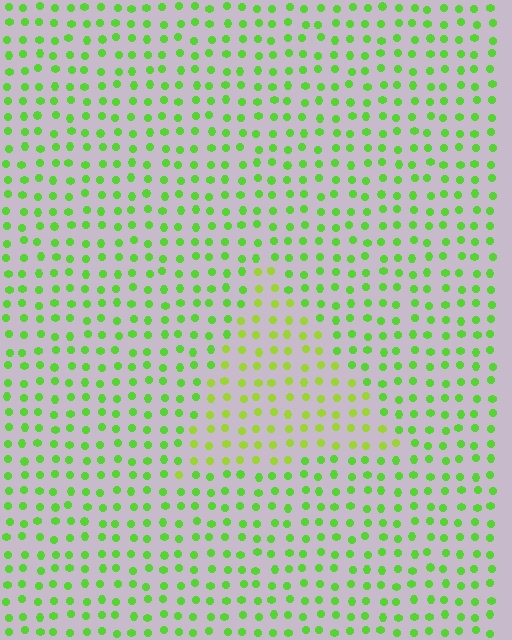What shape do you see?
I see a triangle.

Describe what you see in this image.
The image is filled with small lime elements in a uniform arrangement. A triangle-shaped region is visible where the elements are tinted to a slightly different hue, forming a subtle color boundary.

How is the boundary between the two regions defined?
The boundary is defined purely by a slight shift in hue (about 26 degrees). Spacing, size, and orientation are identical on both sides.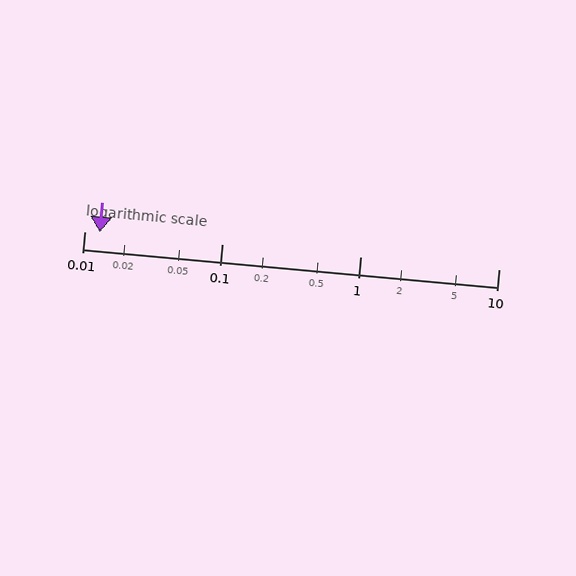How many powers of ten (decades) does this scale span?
The scale spans 3 decades, from 0.01 to 10.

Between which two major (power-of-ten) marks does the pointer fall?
The pointer is between 0.01 and 0.1.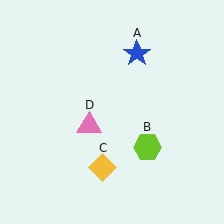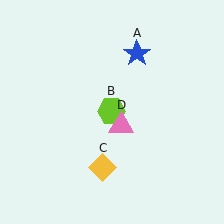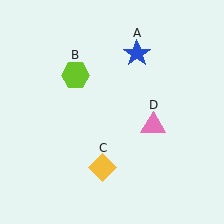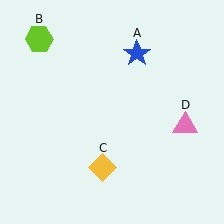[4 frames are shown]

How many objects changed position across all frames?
2 objects changed position: lime hexagon (object B), pink triangle (object D).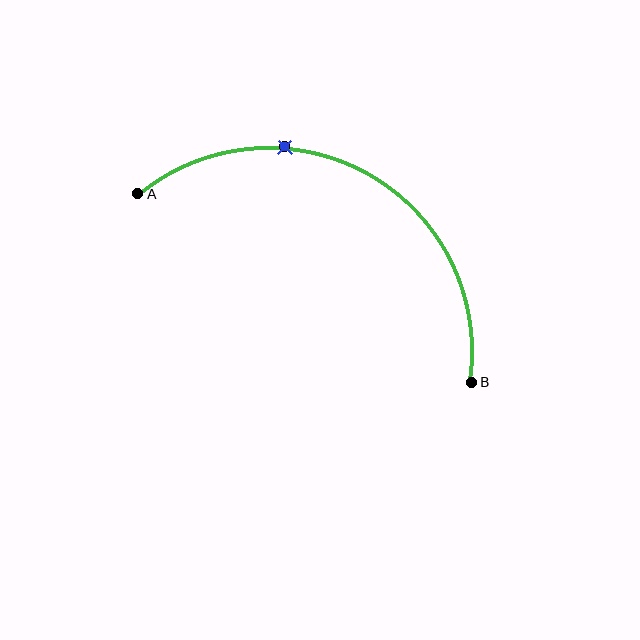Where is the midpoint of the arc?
The arc midpoint is the point on the curve farthest from the straight line joining A and B. It sits above that line.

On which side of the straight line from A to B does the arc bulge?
The arc bulges above the straight line connecting A and B.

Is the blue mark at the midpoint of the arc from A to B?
No. The blue mark lies on the arc but is closer to endpoint A. The arc midpoint would be at the point on the curve equidistant along the arc from both A and B.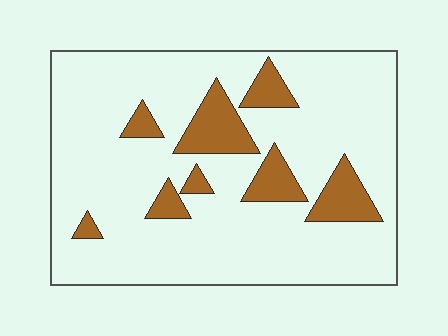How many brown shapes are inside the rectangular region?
8.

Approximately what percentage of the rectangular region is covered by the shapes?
Approximately 15%.